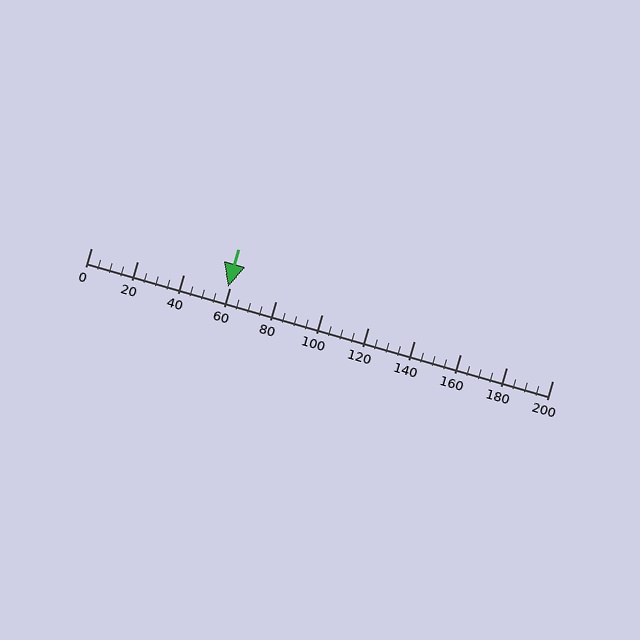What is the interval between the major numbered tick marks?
The major tick marks are spaced 20 units apart.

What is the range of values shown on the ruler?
The ruler shows values from 0 to 200.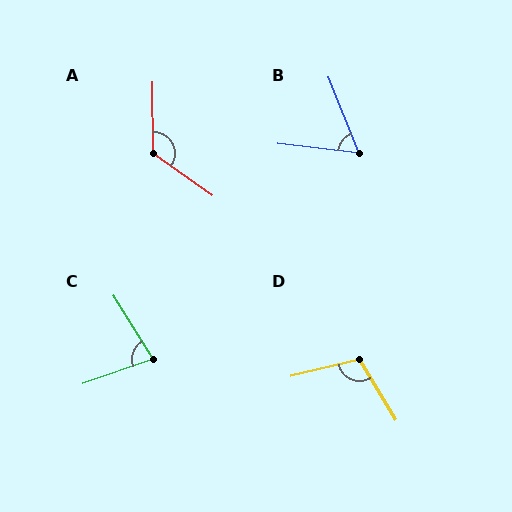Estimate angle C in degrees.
Approximately 77 degrees.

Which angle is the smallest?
B, at approximately 61 degrees.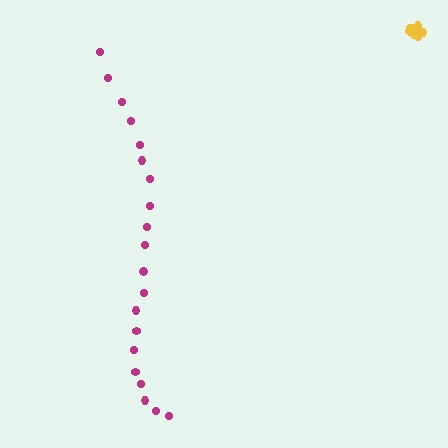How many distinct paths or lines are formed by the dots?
There are 2 distinct paths.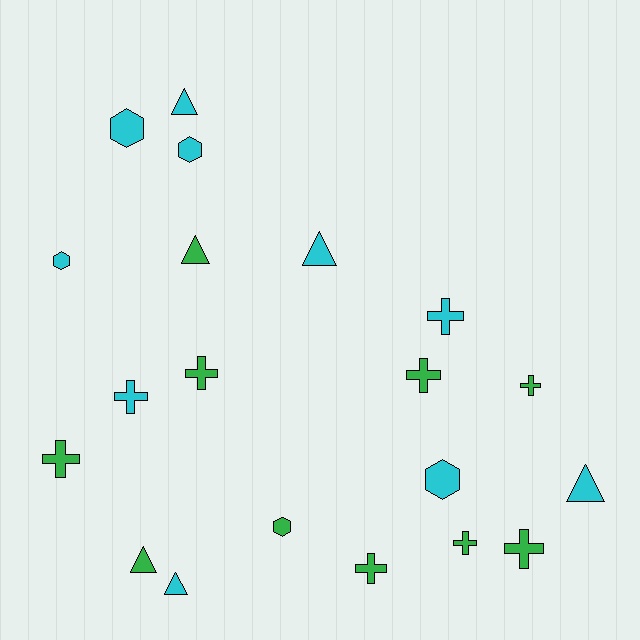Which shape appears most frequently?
Cross, with 9 objects.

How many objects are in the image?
There are 20 objects.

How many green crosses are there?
There are 7 green crosses.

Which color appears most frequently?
Cyan, with 10 objects.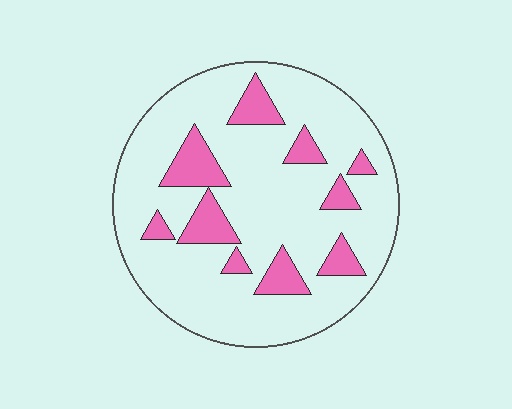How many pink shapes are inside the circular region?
10.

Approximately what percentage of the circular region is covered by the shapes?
Approximately 20%.